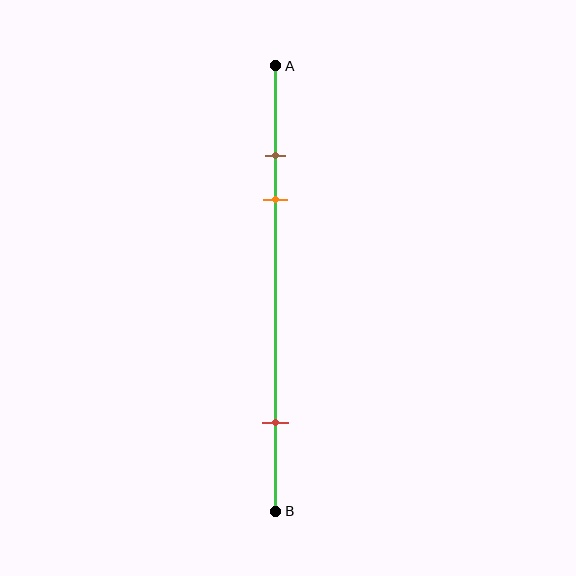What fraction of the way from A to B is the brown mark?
The brown mark is approximately 20% (0.2) of the way from A to B.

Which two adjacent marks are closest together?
The brown and orange marks are the closest adjacent pair.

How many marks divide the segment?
There are 3 marks dividing the segment.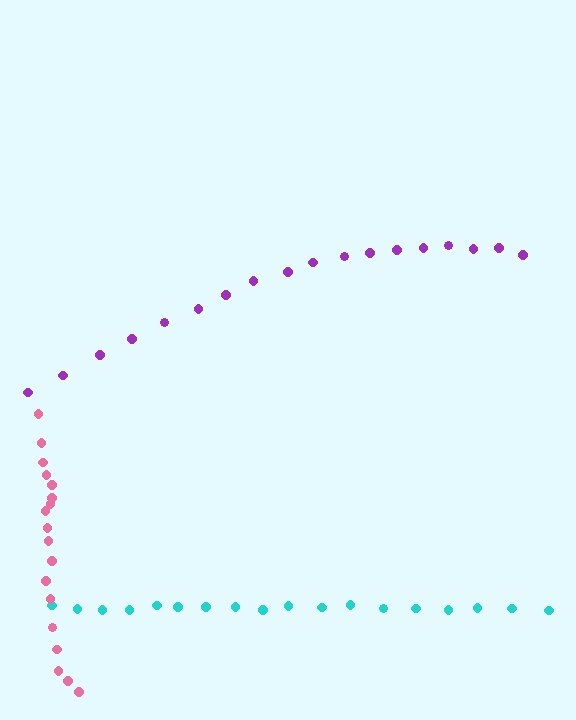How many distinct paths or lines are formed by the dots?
There are 3 distinct paths.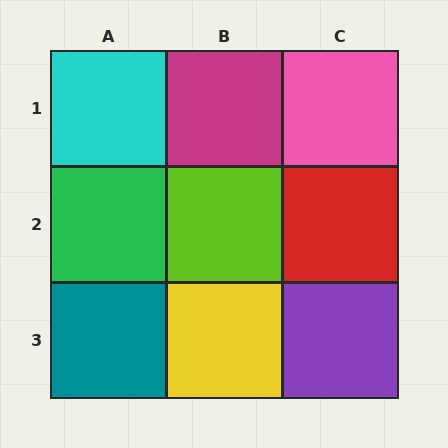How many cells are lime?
1 cell is lime.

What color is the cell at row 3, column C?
Purple.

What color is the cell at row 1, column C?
Pink.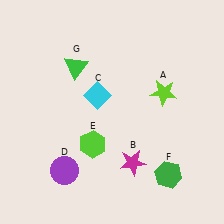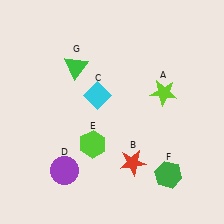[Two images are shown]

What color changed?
The star (B) changed from magenta in Image 1 to red in Image 2.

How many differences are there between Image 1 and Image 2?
There is 1 difference between the two images.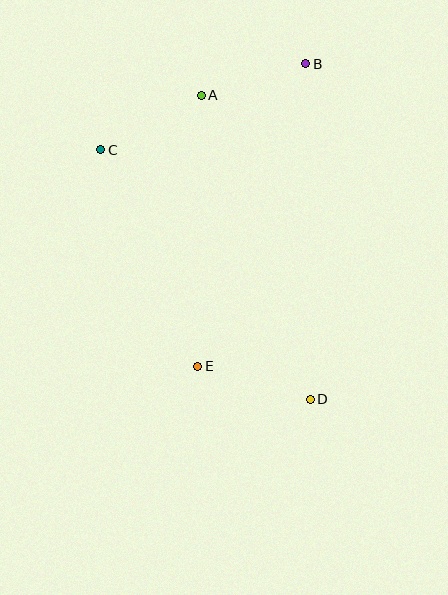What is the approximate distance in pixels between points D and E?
The distance between D and E is approximately 117 pixels.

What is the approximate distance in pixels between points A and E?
The distance between A and E is approximately 271 pixels.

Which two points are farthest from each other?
Points B and D are farthest from each other.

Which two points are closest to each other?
Points A and B are closest to each other.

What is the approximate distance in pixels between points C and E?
The distance between C and E is approximately 238 pixels.